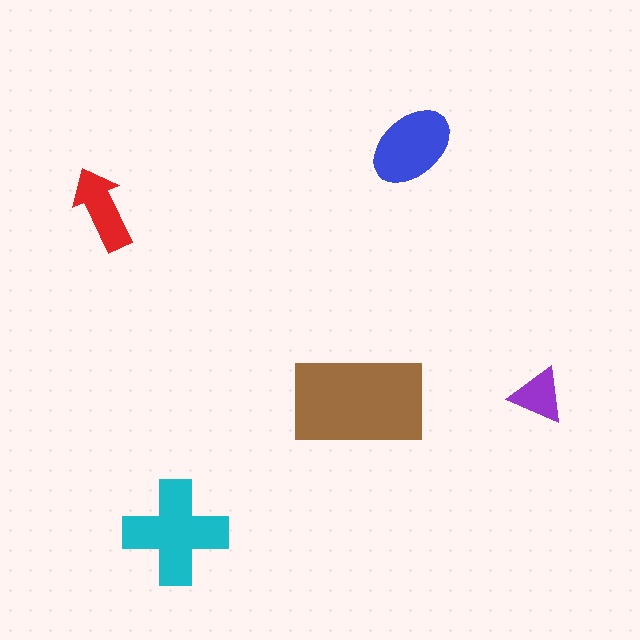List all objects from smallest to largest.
The purple triangle, the red arrow, the blue ellipse, the cyan cross, the brown rectangle.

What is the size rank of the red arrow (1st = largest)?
4th.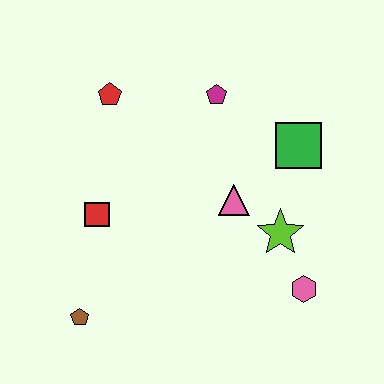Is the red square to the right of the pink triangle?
No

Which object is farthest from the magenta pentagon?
The brown pentagon is farthest from the magenta pentagon.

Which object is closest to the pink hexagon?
The lime star is closest to the pink hexagon.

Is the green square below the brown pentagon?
No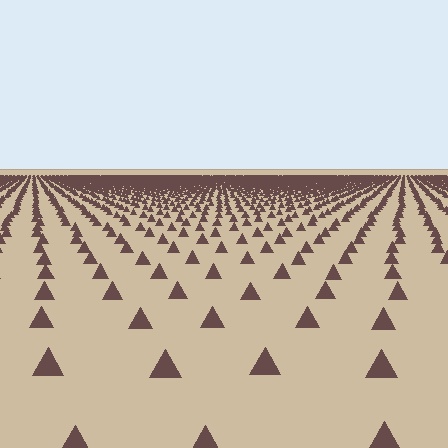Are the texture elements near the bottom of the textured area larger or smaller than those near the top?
Larger. Near the bottom, elements are closer to the viewer and appear at a bigger on-screen size.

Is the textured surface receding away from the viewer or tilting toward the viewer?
The surface is receding away from the viewer. Texture elements get smaller and denser toward the top.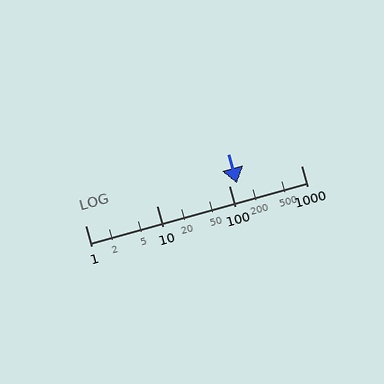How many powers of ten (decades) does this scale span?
The scale spans 3 decades, from 1 to 1000.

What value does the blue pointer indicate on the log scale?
The pointer indicates approximately 130.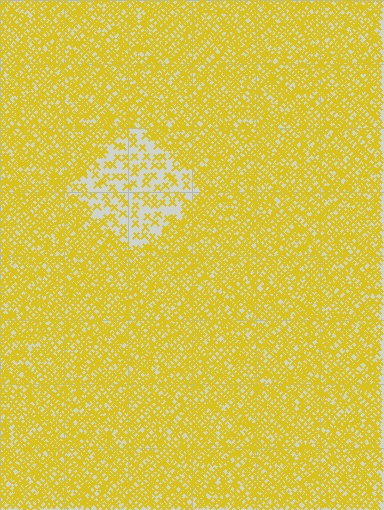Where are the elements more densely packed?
The elements are more densely packed outside the diamond boundary.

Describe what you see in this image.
The image contains small yellow elements arranged at two different densities. A diamond-shaped region is visible where the elements are less densely packed than the surrounding area.